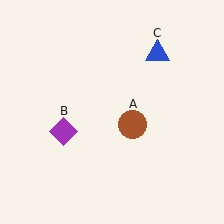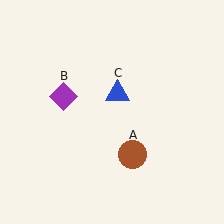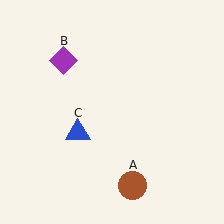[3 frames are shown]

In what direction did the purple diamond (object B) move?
The purple diamond (object B) moved up.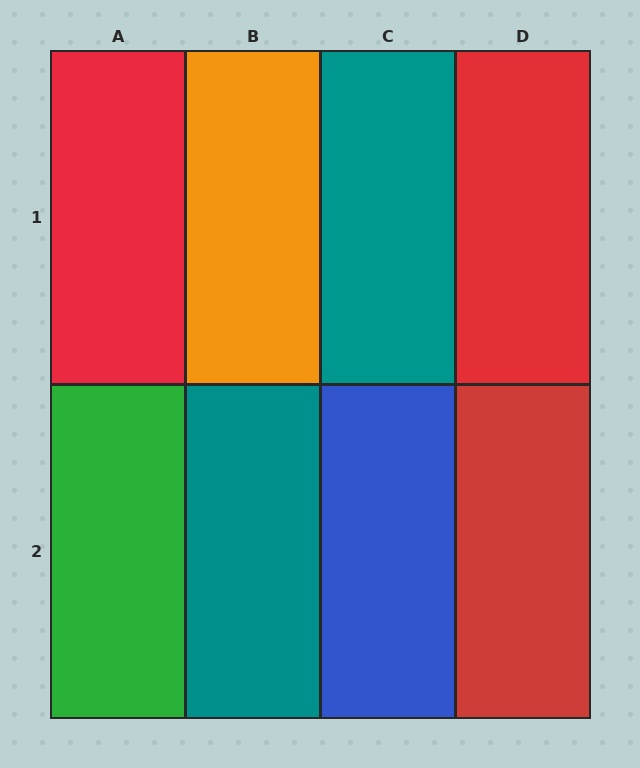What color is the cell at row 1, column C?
Teal.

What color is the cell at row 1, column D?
Red.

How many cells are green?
1 cell is green.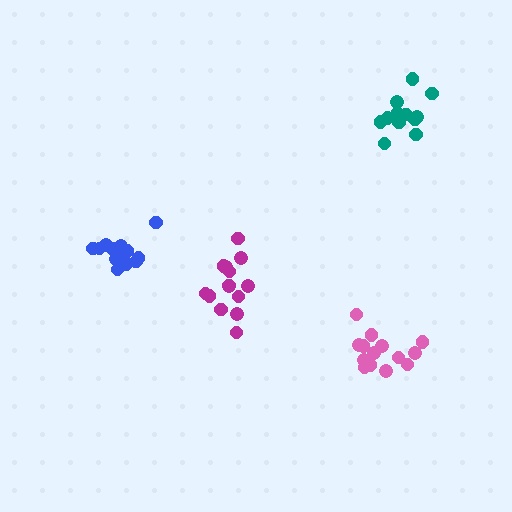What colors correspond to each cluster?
The clusters are colored: blue, pink, teal, magenta.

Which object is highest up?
The teal cluster is topmost.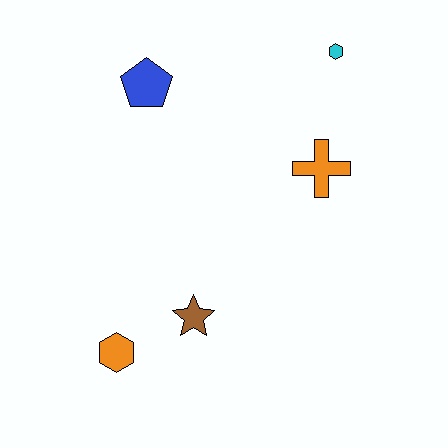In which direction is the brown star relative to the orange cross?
The brown star is below the orange cross.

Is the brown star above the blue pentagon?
No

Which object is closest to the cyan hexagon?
The orange cross is closest to the cyan hexagon.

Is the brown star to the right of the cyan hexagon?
No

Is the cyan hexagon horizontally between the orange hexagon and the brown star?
No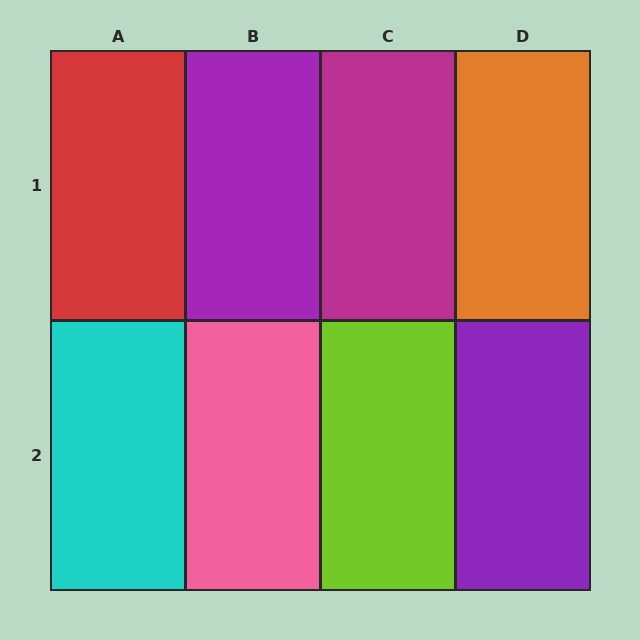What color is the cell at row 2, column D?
Purple.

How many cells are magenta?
1 cell is magenta.